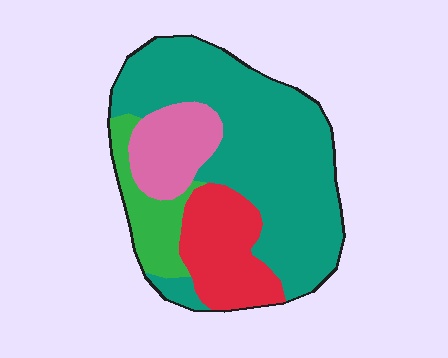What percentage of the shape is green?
Green covers around 10% of the shape.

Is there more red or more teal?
Teal.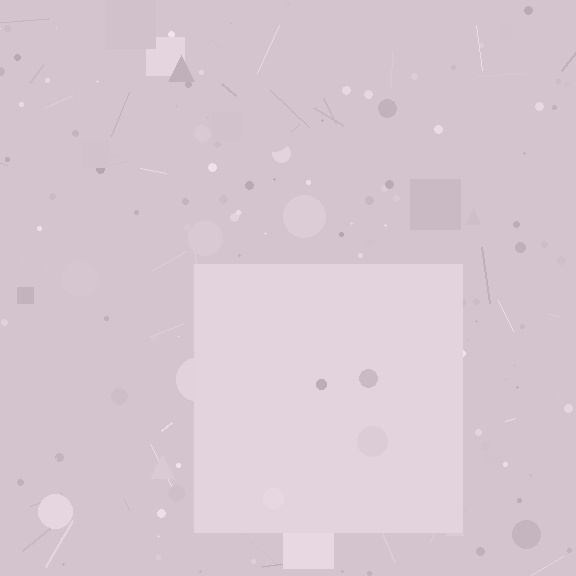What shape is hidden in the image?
A square is hidden in the image.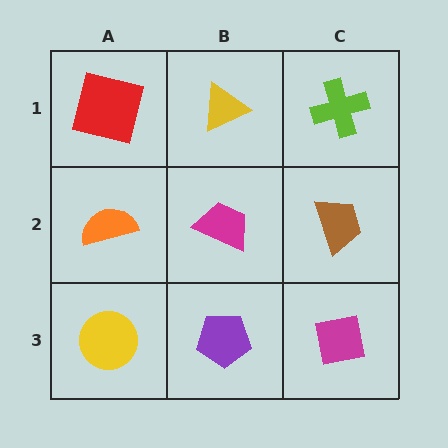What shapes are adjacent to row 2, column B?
A yellow triangle (row 1, column B), a purple pentagon (row 3, column B), an orange semicircle (row 2, column A), a brown trapezoid (row 2, column C).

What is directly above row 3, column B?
A magenta trapezoid.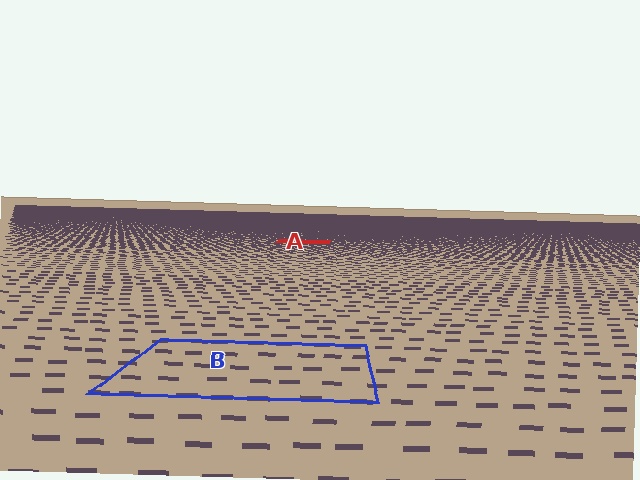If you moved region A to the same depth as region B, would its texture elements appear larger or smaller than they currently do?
They would appear larger. At a closer depth, the same texture elements are projected at a bigger on-screen size.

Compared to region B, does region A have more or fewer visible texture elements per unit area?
Region A has more texture elements per unit area — they are packed more densely because it is farther away.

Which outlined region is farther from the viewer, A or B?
Region A is farther from the viewer — the texture elements inside it appear smaller and more densely packed.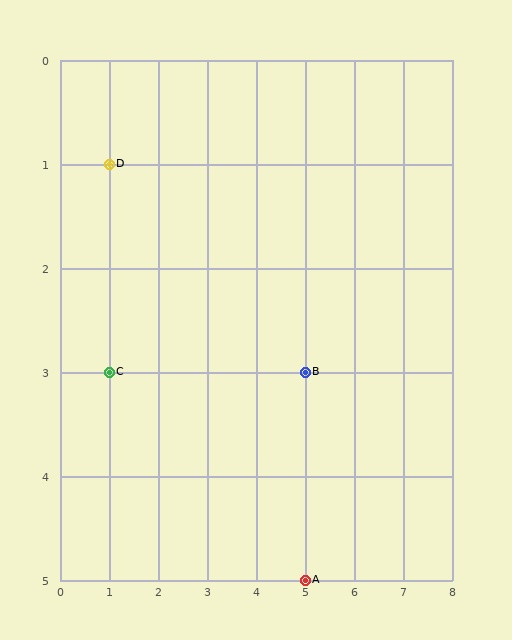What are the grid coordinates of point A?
Point A is at grid coordinates (5, 5).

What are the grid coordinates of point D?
Point D is at grid coordinates (1, 1).